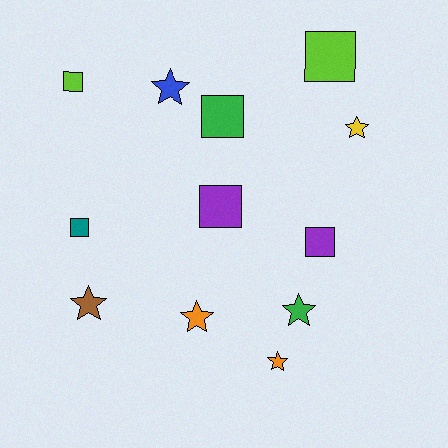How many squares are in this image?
There are 6 squares.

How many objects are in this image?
There are 12 objects.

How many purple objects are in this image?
There are 2 purple objects.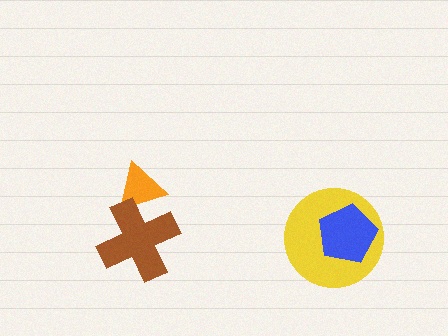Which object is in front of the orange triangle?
The brown cross is in front of the orange triangle.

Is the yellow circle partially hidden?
Yes, it is partially covered by another shape.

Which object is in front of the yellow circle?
The blue pentagon is in front of the yellow circle.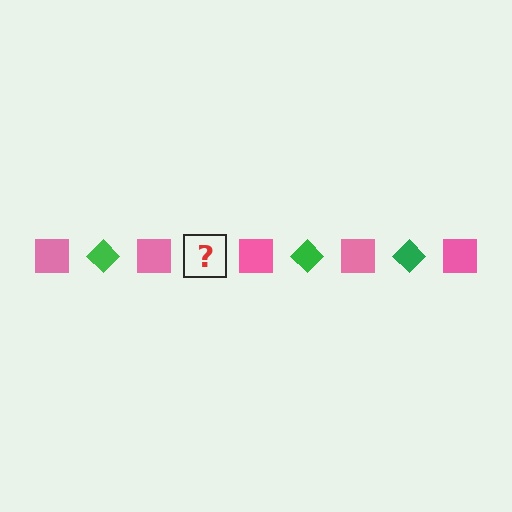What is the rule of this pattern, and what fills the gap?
The rule is that the pattern alternates between pink square and green diamond. The gap should be filled with a green diamond.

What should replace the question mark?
The question mark should be replaced with a green diamond.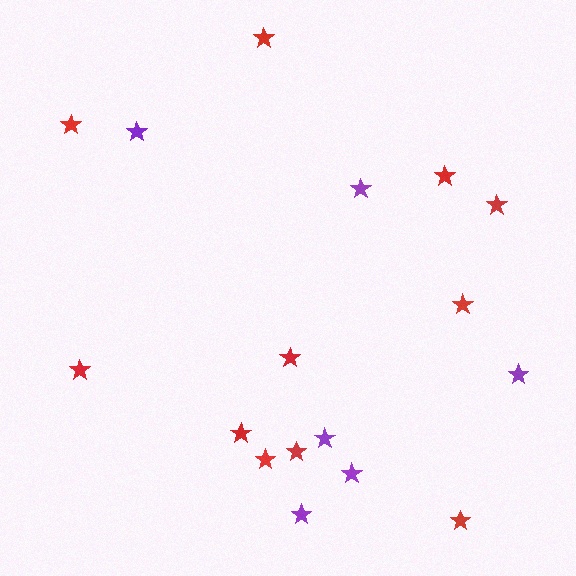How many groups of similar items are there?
There are 2 groups: one group of red stars (11) and one group of purple stars (6).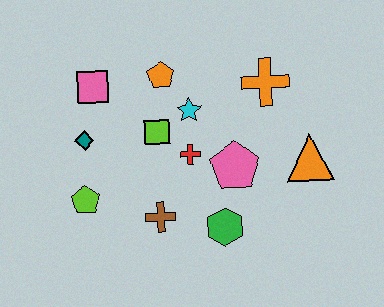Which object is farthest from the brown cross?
The orange cross is farthest from the brown cross.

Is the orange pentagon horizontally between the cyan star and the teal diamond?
Yes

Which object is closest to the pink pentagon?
The red cross is closest to the pink pentagon.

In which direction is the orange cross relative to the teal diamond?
The orange cross is to the right of the teal diamond.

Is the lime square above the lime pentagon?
Yes